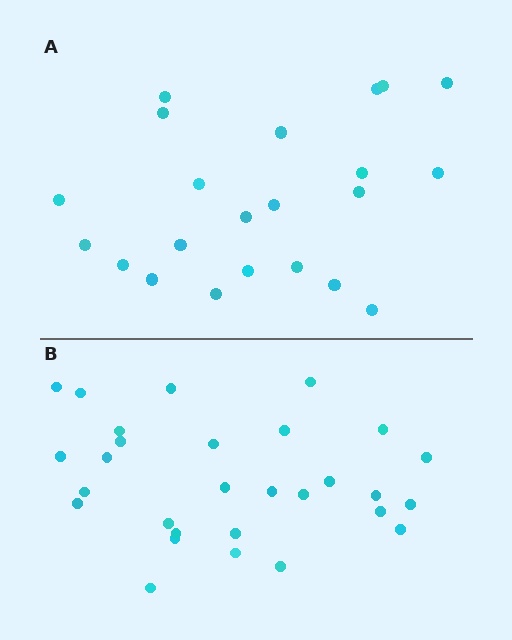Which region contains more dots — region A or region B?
Region B (the bottom region) has more dots.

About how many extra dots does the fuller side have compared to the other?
Region B has roughly 8 or so more dots than region A.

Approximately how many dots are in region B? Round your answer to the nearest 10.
About 30 dots. (The exact count is 29, which rounds to 30.)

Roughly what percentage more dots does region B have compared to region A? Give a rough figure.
About 30% more.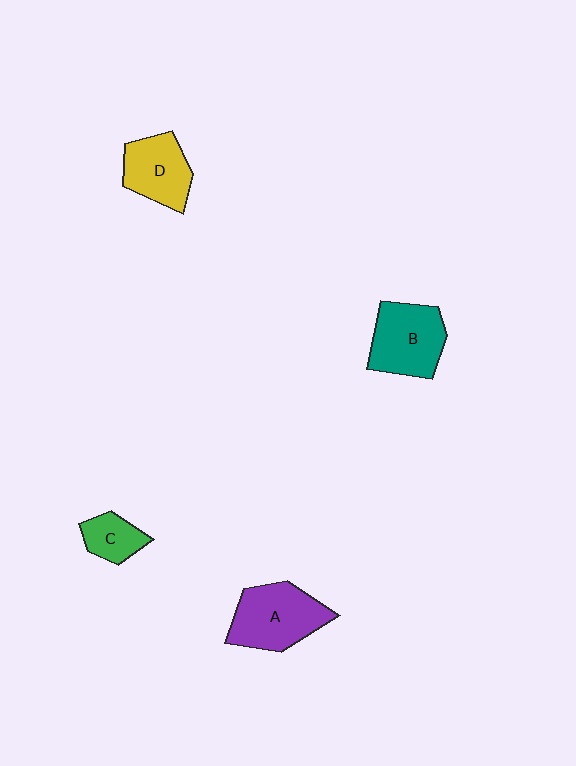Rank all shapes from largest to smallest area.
From largest to smallest: A (purple), B (teal), D (yellow), C (green).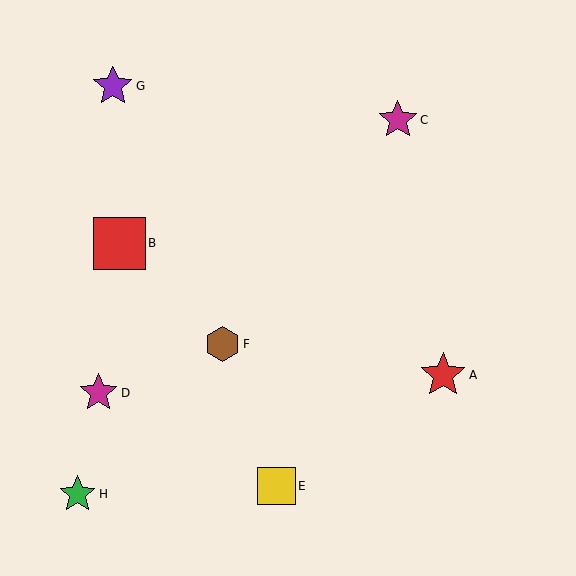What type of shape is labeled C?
Shape C is a magenta star.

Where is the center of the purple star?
The center of the purple star is at (113, 86).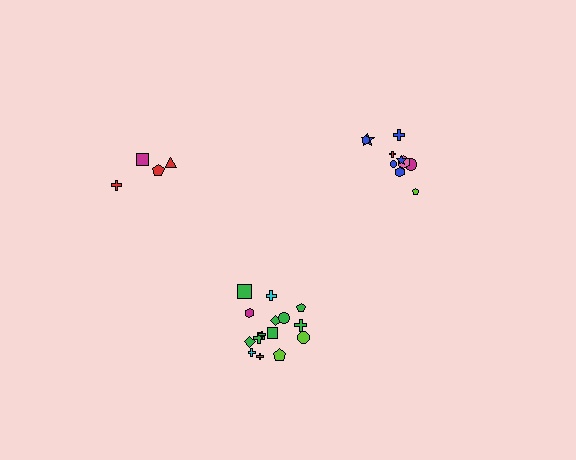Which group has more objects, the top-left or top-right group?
The top-right group.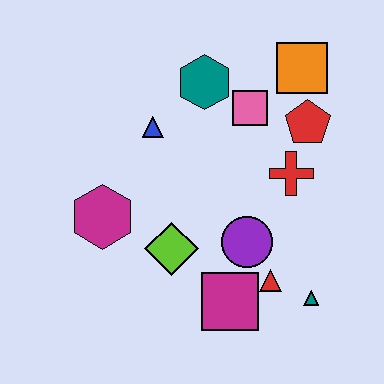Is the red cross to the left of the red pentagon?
Yes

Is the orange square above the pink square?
Yes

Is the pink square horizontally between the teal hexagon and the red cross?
Yes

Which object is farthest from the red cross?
The magenta hexagon is farthest from the red cross.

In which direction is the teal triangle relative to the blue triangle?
The teal triangle is below the blue triangle.